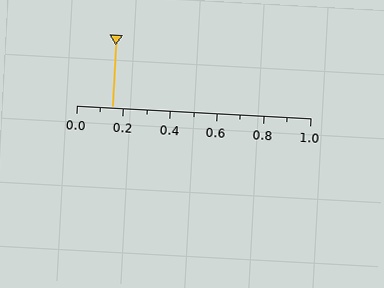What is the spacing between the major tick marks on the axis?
The major ticks are spaced 0.2 apart.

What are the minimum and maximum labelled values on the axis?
The axis runs from 0.0 to 1.0.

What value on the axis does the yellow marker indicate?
The marker indicates approximately 0.15.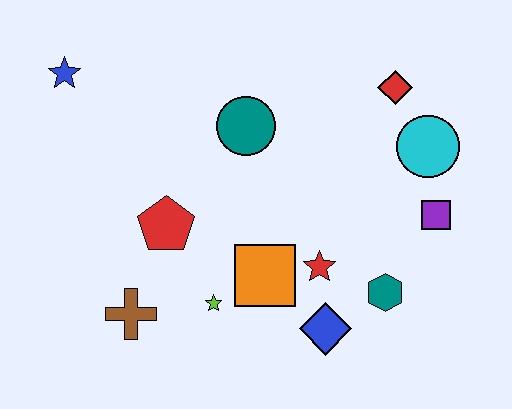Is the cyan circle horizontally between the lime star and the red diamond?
No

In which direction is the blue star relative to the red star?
The blue star is to the left of the red star.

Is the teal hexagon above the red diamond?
No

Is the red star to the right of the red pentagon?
Yes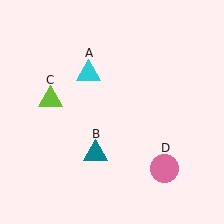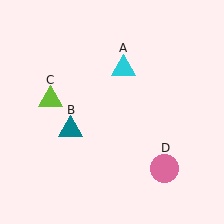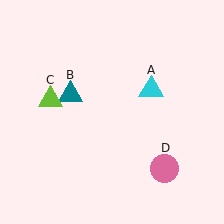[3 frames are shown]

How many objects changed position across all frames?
2 objects changed position: cyan triangle (object A), teal triangle (object B).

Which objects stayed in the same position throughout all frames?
Lime triangle (object C) and pink circle (object D) remained stationary.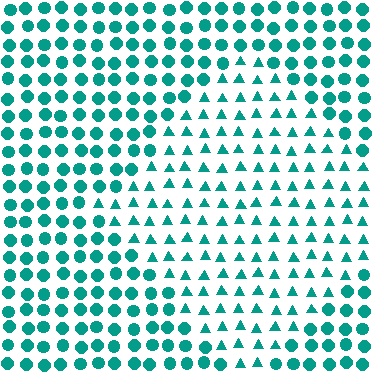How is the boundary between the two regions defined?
The boundary is defined by a change in element shape: triangles inside vs. circles outside. All elements share the same color and spacing.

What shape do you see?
I see a diamond.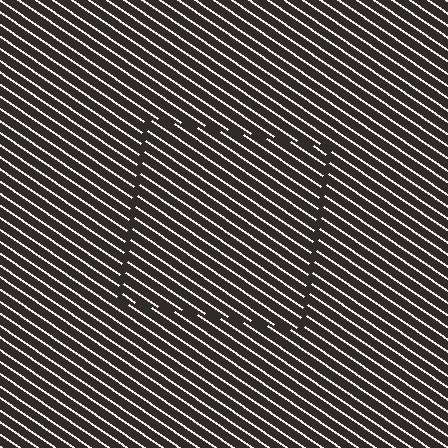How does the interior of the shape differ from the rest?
The interior of the shape contains the same grating, shifted by half a period — the contour is defined by the phase discontinuity where line-ends from the inner and outer gratings abut.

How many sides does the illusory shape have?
4 sides — the line-ends trace a square.